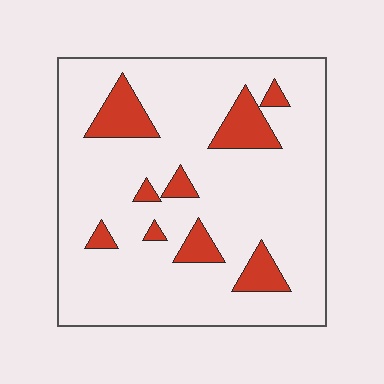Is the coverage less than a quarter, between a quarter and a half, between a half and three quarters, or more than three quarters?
Less than a quarter.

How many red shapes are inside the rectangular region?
9.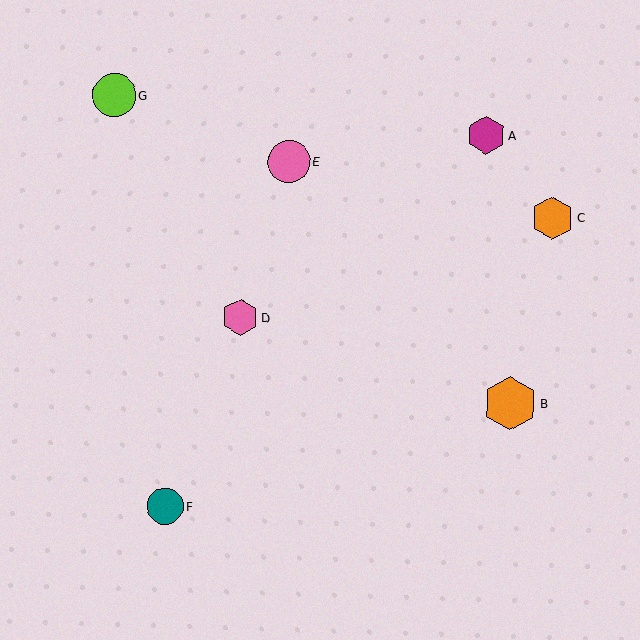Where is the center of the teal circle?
The center of the teal circle is at (165, 506).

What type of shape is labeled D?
Shape D is a pink hexagon.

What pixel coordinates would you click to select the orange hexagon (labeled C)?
Click at (552, 218) to select the orange hexagon C.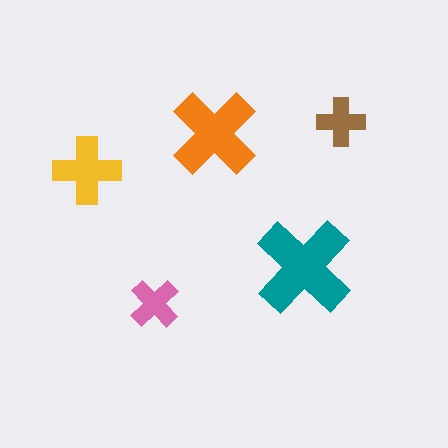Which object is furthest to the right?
The brown cross is rightmost.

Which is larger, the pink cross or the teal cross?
The teal one.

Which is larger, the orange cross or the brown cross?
The orange one.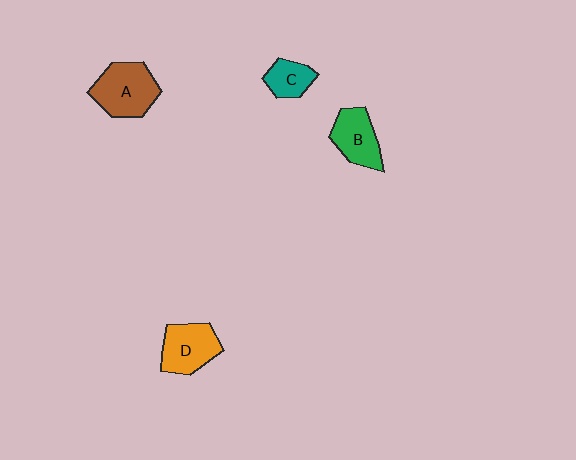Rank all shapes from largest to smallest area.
From largest to smallest: A (brown), D (orange), B (green), C (teal).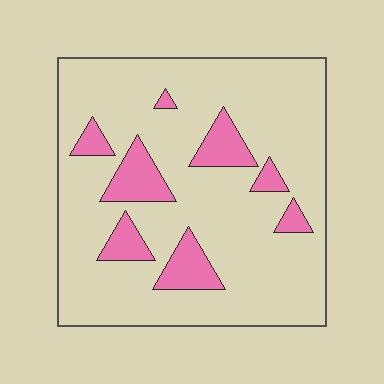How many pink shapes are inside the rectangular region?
8.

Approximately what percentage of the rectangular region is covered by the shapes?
Approximately 15%.